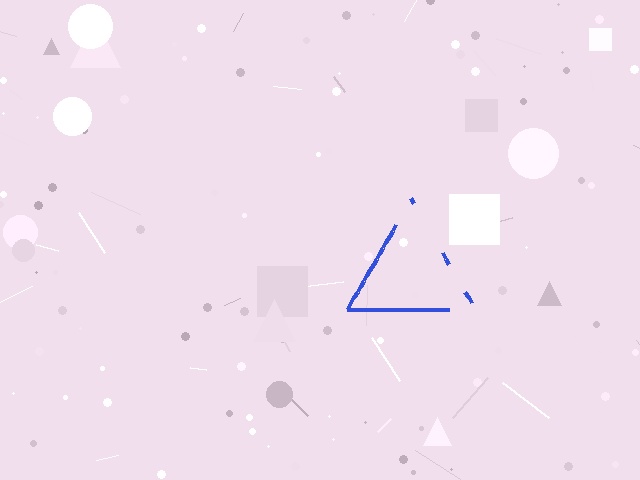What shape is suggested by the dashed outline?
The dashed outline suggests a triangle.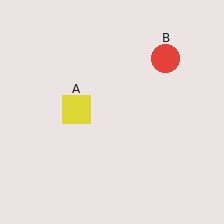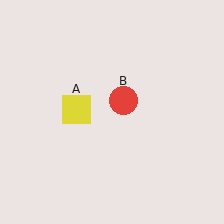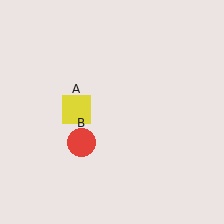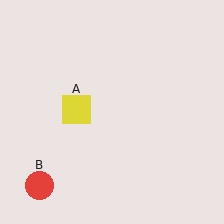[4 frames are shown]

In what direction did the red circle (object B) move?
The red circle (object B) moved down and to the left.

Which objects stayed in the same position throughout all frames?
Yellow square (object A) remained stationary.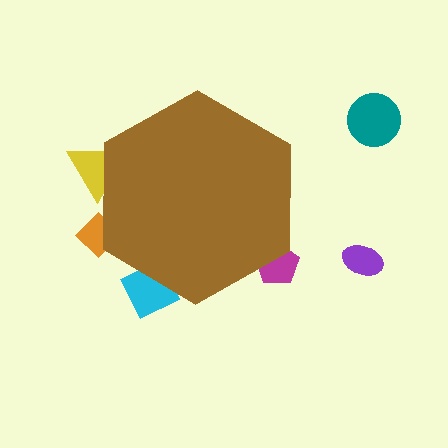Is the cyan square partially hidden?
Yes, the cyan square is partially hidden behind the brown hexagon.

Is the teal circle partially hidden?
No, the teal circle is fully visible.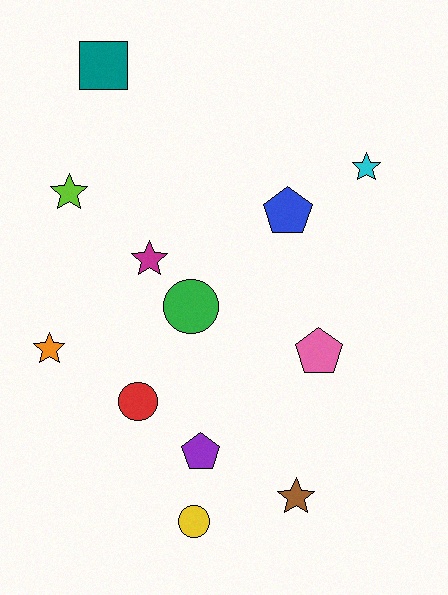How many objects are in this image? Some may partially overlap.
There are 12 objects.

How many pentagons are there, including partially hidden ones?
There are 3 pentagons.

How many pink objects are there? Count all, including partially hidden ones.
There is 1 pink object.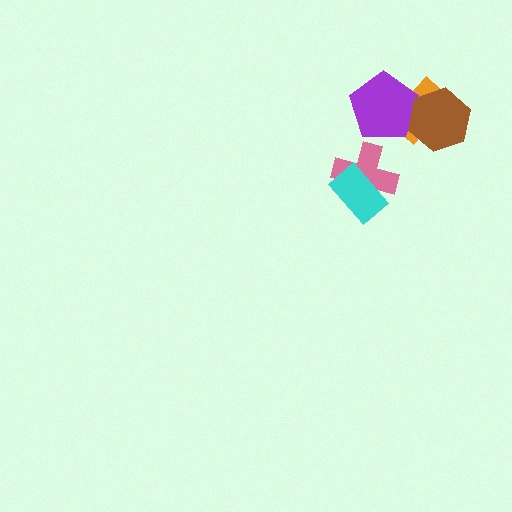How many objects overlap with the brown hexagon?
2 objects overlap with the brown hexagon.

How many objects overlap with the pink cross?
1 object overlaps with the pink cross.